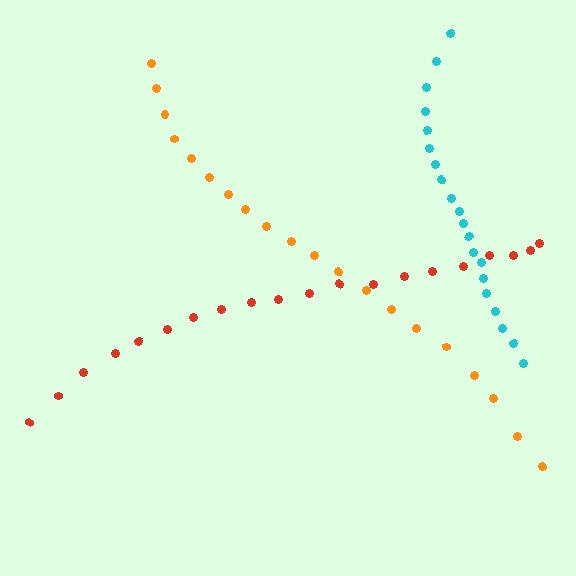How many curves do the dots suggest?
There are 3 distinct paths.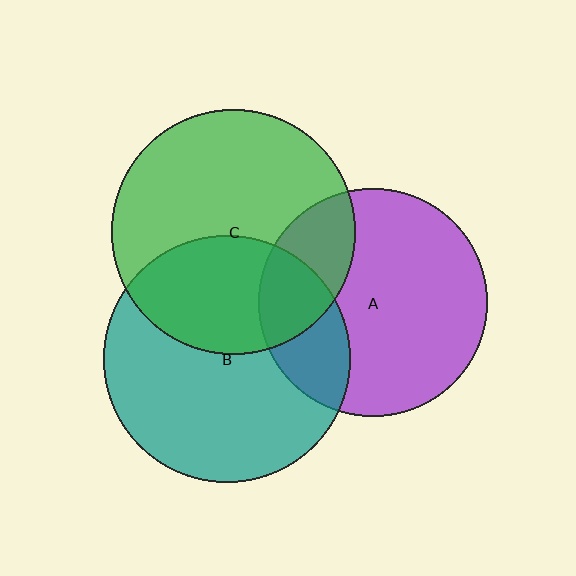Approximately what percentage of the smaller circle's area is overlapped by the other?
Approximately 25%.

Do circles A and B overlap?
Yes.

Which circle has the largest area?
Circle B (teal).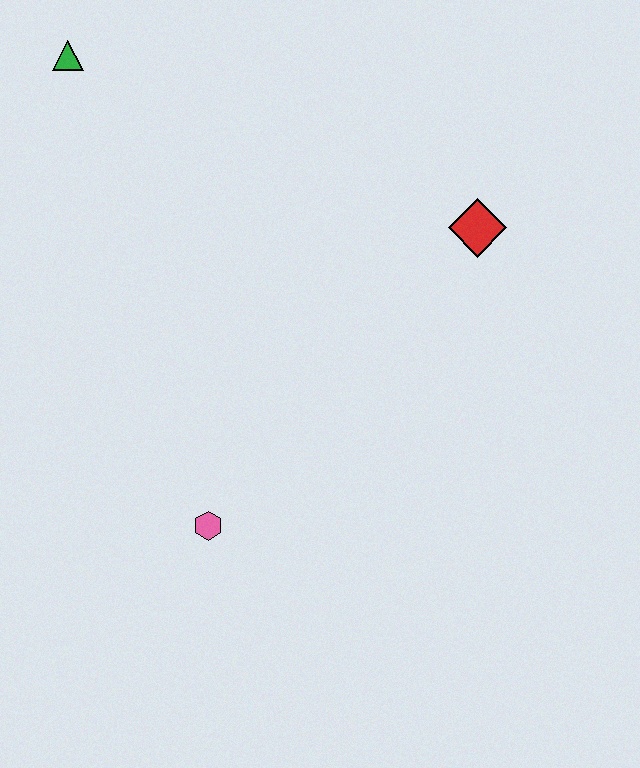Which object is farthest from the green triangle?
The pink hexagon is farthest from the green triangle.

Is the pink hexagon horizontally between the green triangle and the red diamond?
Yes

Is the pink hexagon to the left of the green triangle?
No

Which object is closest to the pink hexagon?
The red diamond is closest to the pink hexagon.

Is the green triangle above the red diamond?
Yes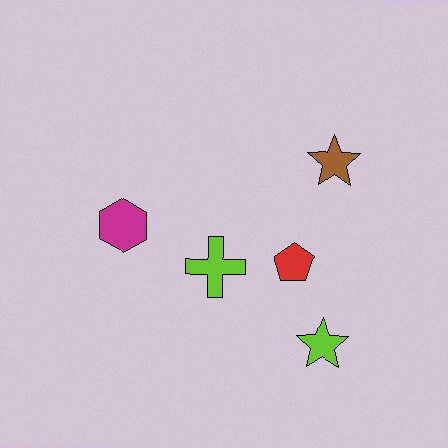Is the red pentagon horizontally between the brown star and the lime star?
No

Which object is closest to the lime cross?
The red pentagon is closest to the lime cross.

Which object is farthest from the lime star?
The magenta hexagon is farthest from the lime star.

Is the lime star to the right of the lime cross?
Yes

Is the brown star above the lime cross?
Yes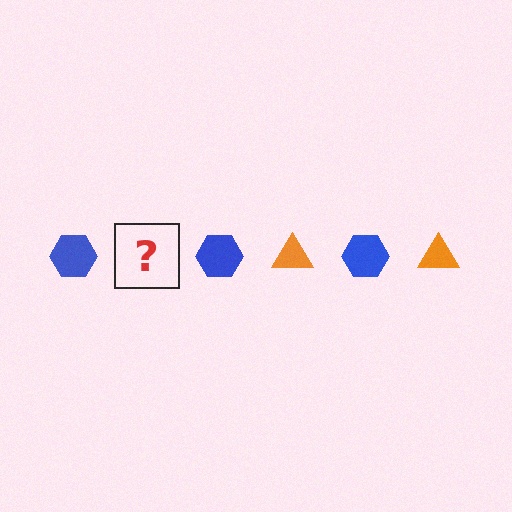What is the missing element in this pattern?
The missing element is an orange triangle.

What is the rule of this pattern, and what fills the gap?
The rule is that the pattern alternates between blue hexagon and orange triangle. The gap should be filled with an orange triangle.